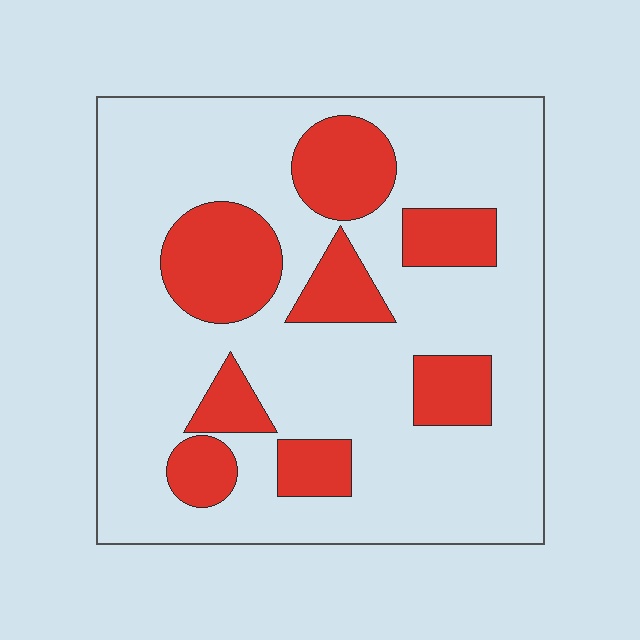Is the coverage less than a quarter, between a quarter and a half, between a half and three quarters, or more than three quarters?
Less than a quarter.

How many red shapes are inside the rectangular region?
8.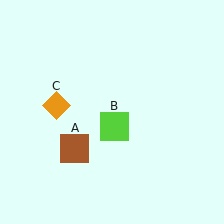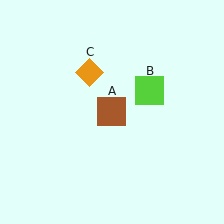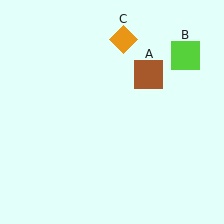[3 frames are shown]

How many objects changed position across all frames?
3 objects changed position: brown square (object A), lime square (object B), orange diamond (object C).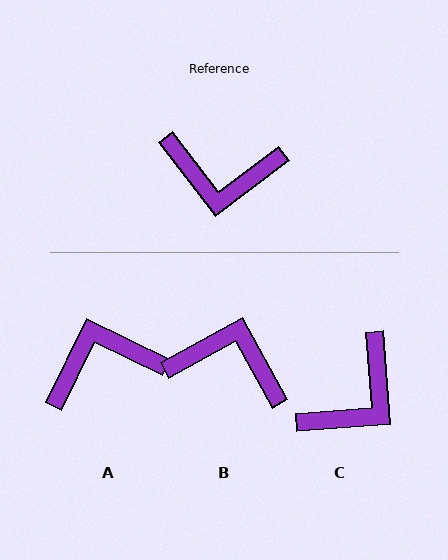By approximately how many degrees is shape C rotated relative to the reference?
Approximately 57 degrees counter-clockwise.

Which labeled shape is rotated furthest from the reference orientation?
B, about 172 degrees away.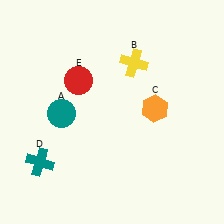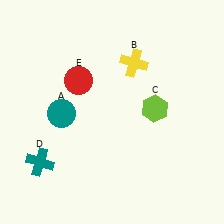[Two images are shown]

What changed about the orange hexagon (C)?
In Image 1, C is orange. In Image 2, it changed to lime.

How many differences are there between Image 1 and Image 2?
There is 1 difference between the two images.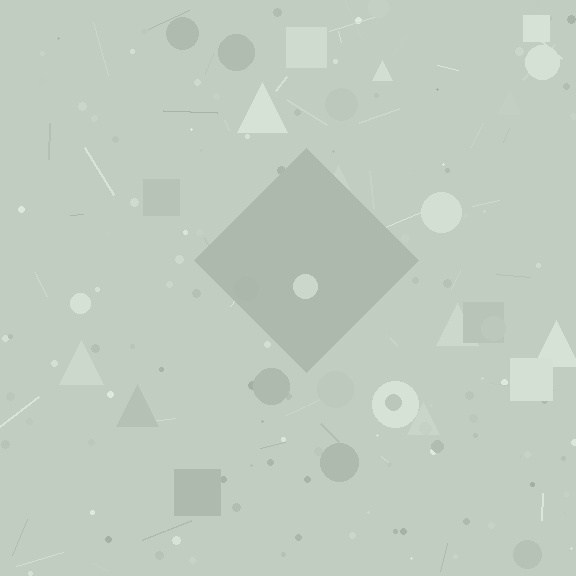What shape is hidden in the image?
A diamond is hidden in the image.